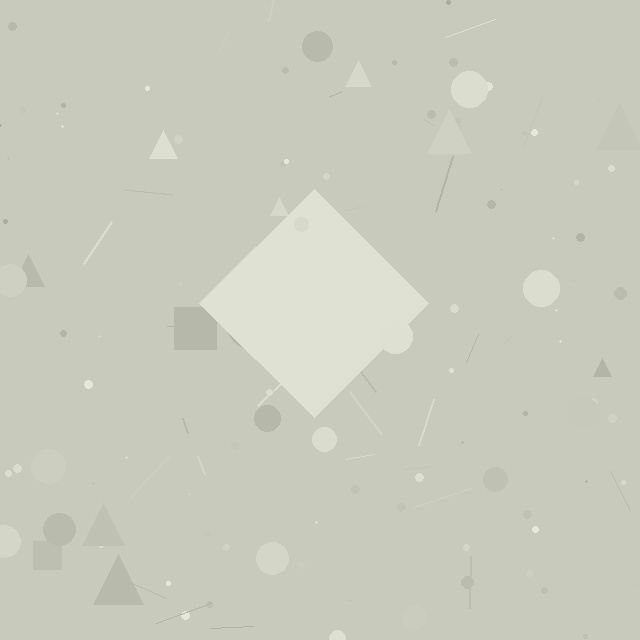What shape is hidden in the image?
A diamond is hidden in the image.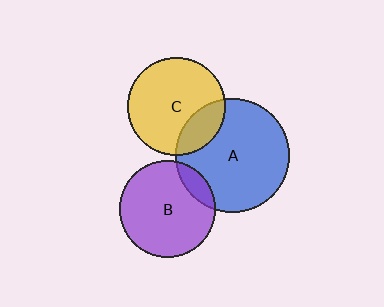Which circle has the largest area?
Circle A (blue).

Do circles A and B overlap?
Yes.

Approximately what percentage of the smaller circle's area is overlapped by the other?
Approximately 10%.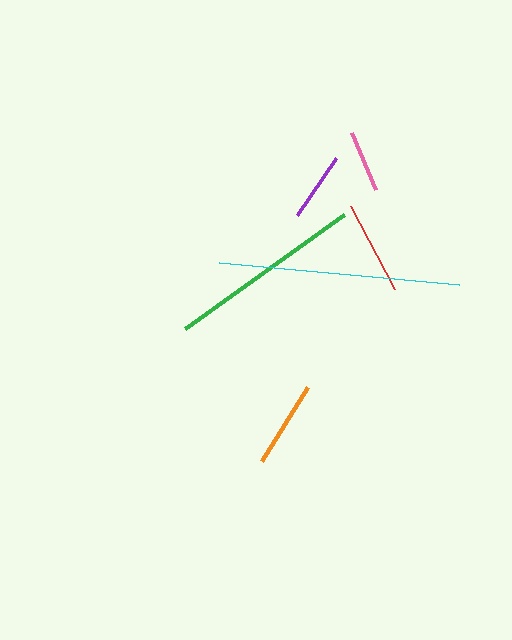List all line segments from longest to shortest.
From longest to shortest: cyan, green, red, orange, purple, pink.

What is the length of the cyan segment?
The cyan segment is approximately 241 pixels long.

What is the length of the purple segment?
The purple segment is approximately 69 pixels long.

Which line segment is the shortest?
The pink line is the shortest at approximately 62 pixels.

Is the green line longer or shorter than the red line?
The green line is longer than the red line.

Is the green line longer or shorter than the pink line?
The green line is longer than the pink line.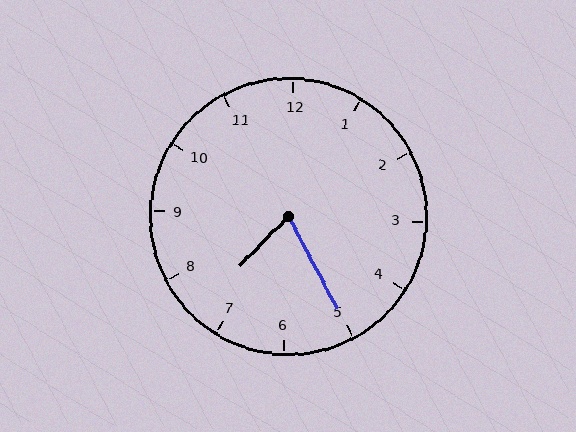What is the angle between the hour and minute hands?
Approximately 72 degrees.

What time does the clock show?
7:25.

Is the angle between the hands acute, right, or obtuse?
It is acute.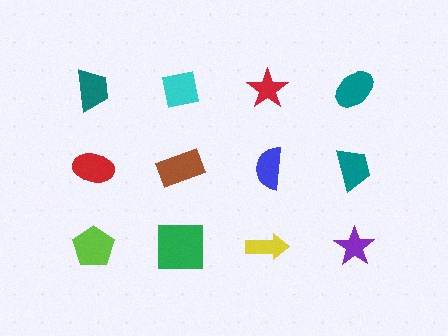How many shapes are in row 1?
4 shapes.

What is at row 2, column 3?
A blue semicircle.